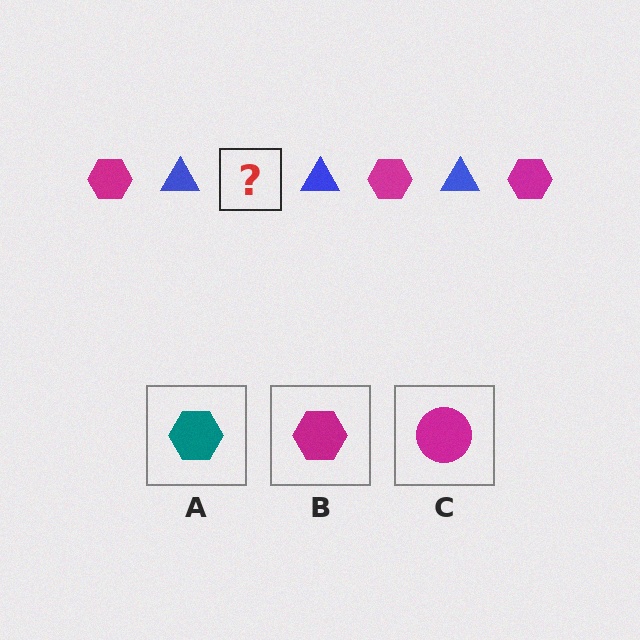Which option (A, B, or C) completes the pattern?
B.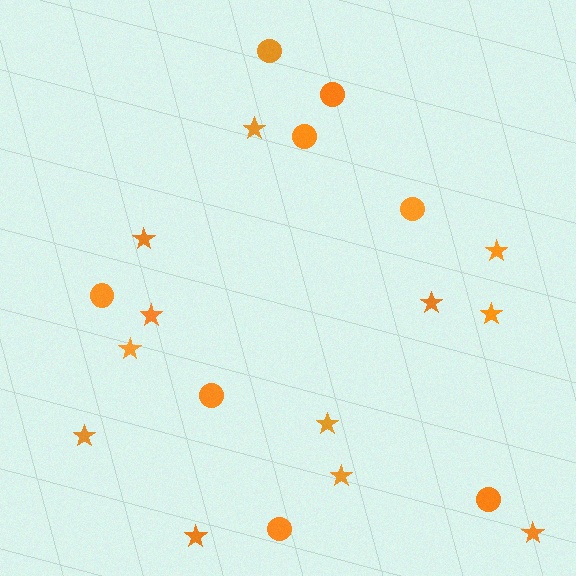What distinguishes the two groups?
There are 2 groups: one group of stars (12) and one group of circles (8).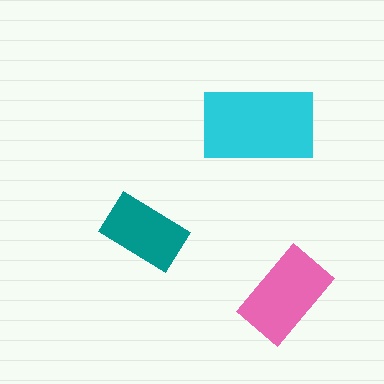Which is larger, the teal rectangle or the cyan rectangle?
The cyan one.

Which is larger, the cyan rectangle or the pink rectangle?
The cyan one.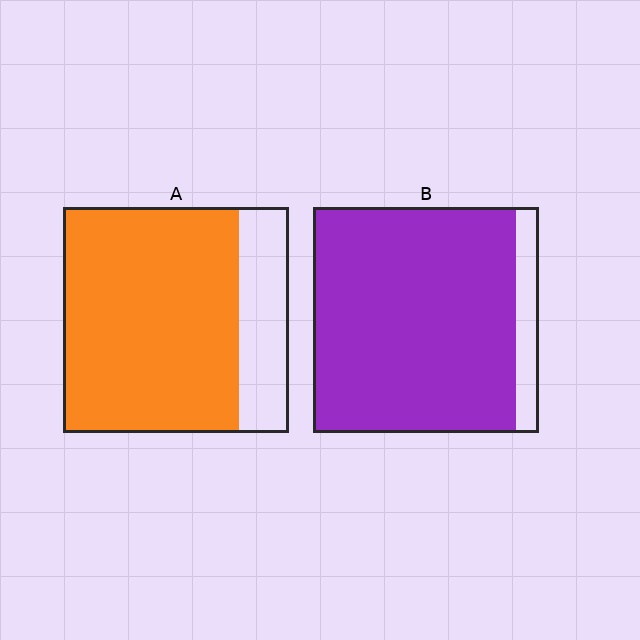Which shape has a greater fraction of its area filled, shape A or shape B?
Shape B.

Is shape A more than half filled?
Yes.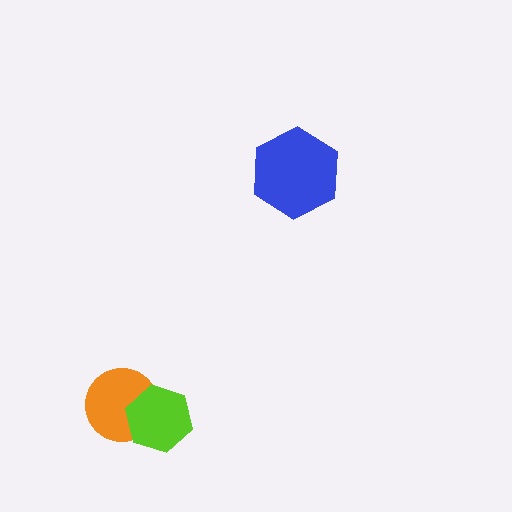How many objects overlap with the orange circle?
1 object overlaps with the orange circle.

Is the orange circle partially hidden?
Yes, it is partially covered by another shape.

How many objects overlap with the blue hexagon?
0 objects overlap with the blue hexagon.